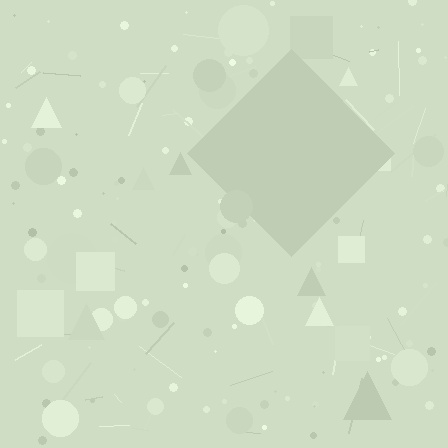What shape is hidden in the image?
A diamond is hidden in the image.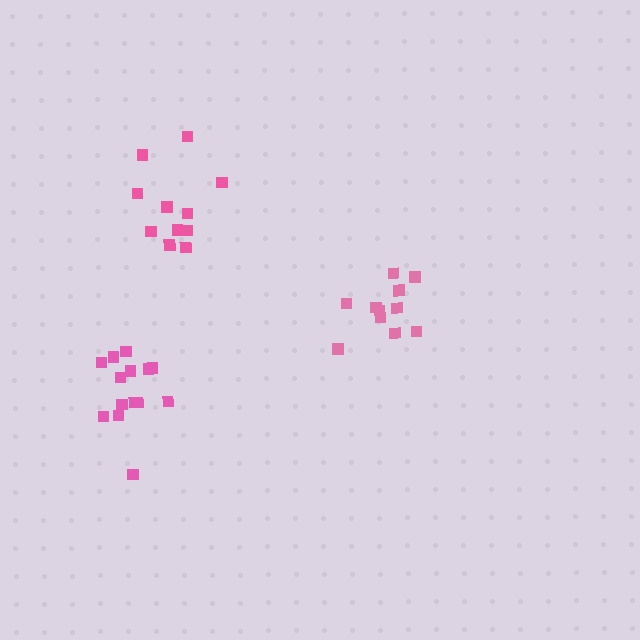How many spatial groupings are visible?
There are 3 spatial groupings.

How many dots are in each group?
Group 1: 11 dots, Group 2: 15 dots, Group 3: 11 dots (37 total).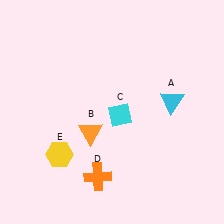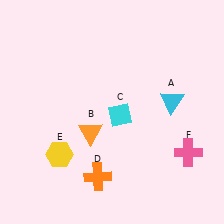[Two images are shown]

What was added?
A pink cross (F) was added in Image 2.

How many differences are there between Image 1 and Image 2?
There is 1 difference between the two images.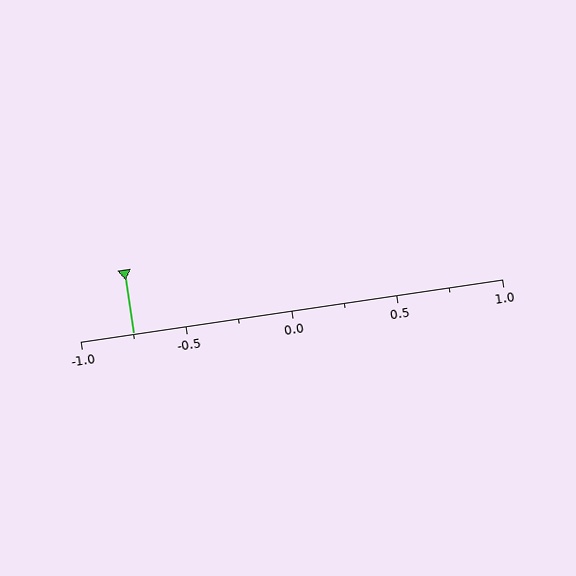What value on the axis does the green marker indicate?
The marker indicates approximately -0.75.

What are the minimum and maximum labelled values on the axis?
The axis runs from -1.0 to 1.0.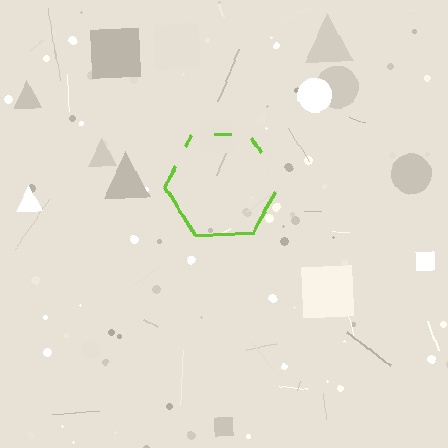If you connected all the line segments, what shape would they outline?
They would outline a hexagon.